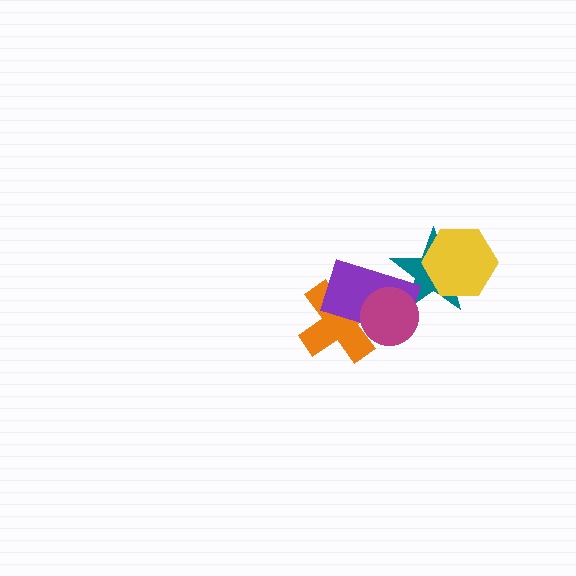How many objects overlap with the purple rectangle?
3 objects overlap with the purple rectangle.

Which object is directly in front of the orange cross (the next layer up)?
The purple rectangle is directly in front of the orange cross.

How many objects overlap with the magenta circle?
3 objects overlap with the magenta circle.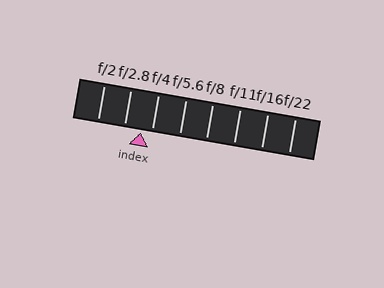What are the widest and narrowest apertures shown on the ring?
The widest aperture shown is f/2 and the narrowest is f/22.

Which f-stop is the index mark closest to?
The index mark is closest to f/4.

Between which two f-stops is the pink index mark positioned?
The index mark is between f/2.8 and f/4.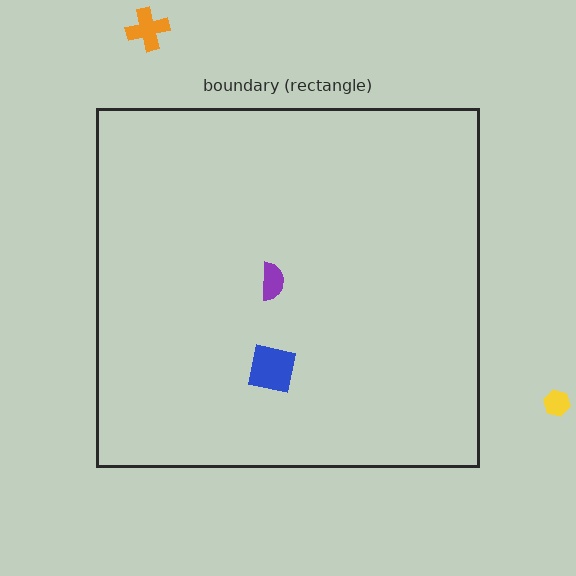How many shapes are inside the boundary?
2 inside, 2 outside.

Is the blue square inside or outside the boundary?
Inside.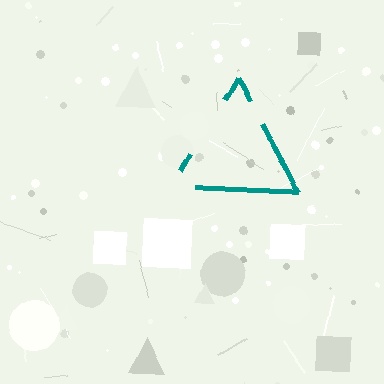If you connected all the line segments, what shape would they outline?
They would outline a triangle.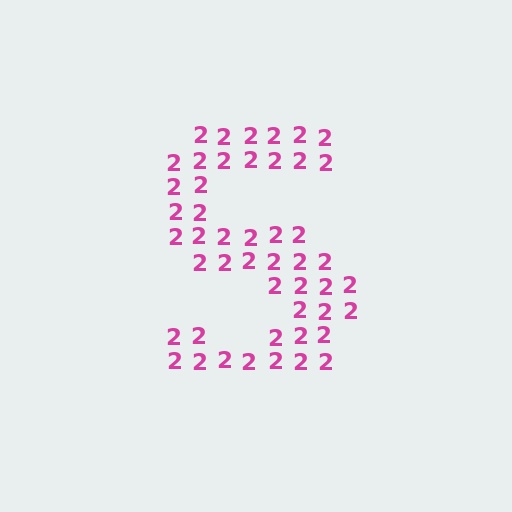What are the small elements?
The small elements are digit 2's.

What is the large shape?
The large shape is the letter S.